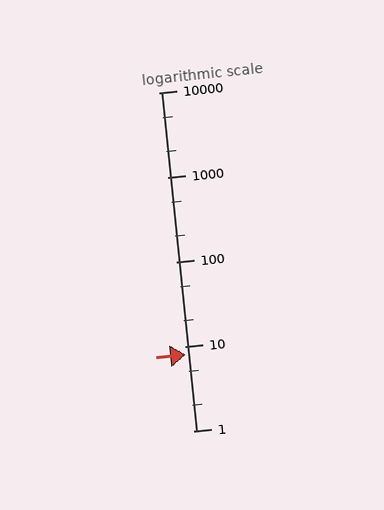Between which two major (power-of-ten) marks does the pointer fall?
The pointer is between 1 and 10.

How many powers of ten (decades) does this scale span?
The scale spans 4 decades, from 1 to 10000.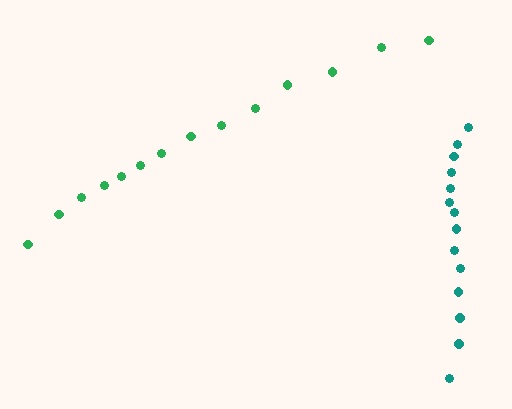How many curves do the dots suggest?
There are 2 distinct paths.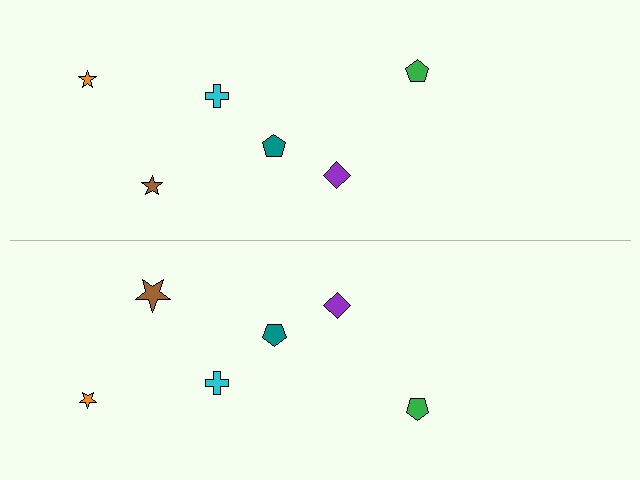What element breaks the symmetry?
The brown star on the bottom side has a different size than its mirror counterpart.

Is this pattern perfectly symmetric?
No, the pattern is not perfectly symmetric. The brown star on the bottom side has a different size than its mirror counterpart.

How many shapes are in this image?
There are 12 shapes in this image.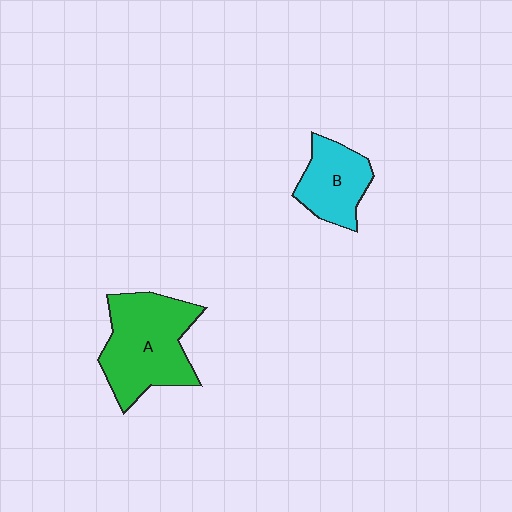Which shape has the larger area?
Shape A (green).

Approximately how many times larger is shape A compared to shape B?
Approximately 1.7 times.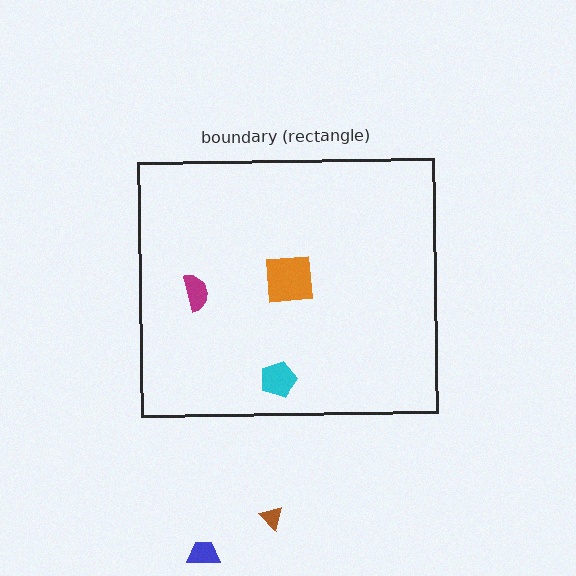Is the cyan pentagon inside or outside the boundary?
Inside.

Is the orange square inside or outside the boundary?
Inside.